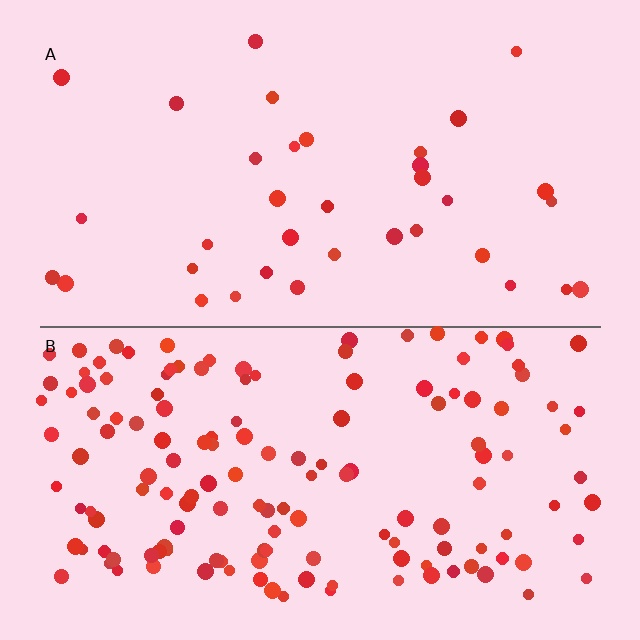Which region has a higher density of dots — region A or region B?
B (the bottom).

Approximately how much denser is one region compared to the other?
Approximately 4.1× — region B over region A.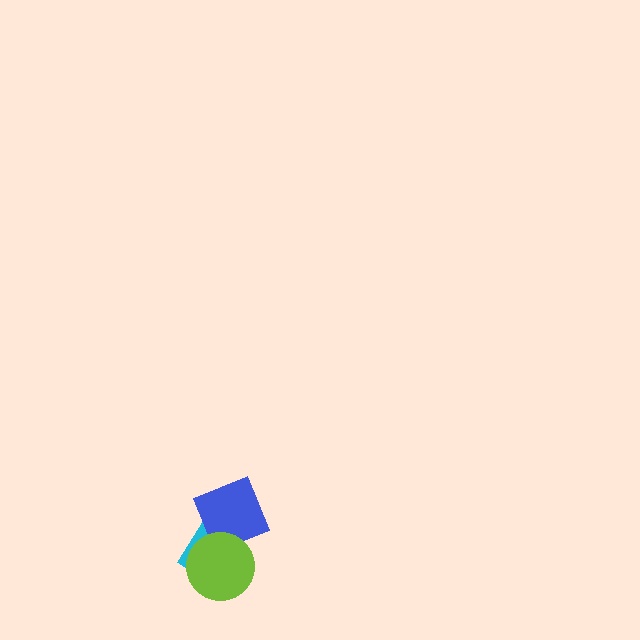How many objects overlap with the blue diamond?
2 objects overlap with the blue diamond.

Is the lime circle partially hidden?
No, no other shape covers it.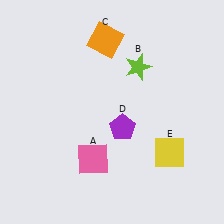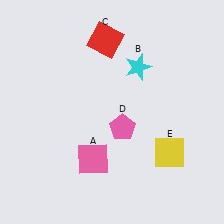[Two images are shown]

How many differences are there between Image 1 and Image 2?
There are 3 differences between the two images.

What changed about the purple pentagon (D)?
In Image 1, D is purple. In Image 2, it changed to pink.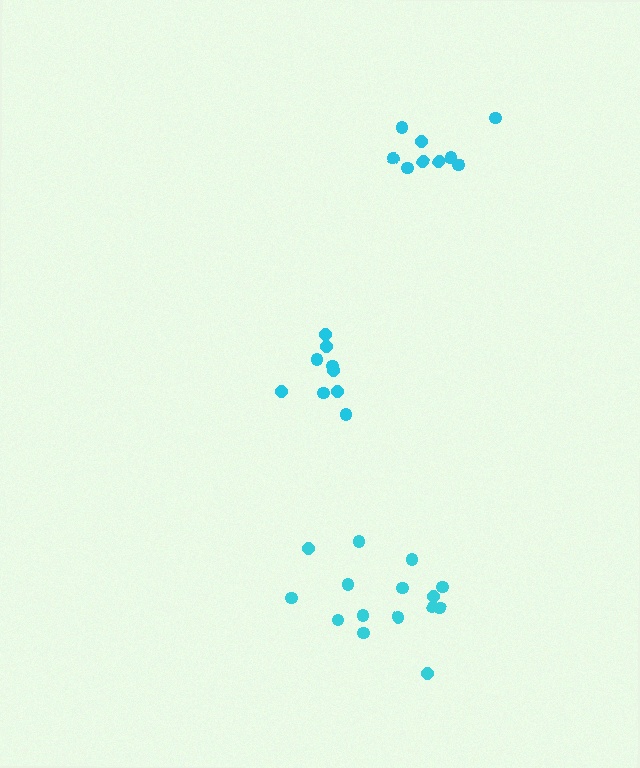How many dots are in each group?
Group 1: 15 dots, Group 2: 9 dots, Group 3: 9 dots (33 total).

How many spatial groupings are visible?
There are 3 spatial groupings.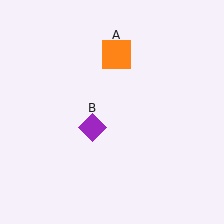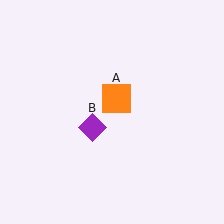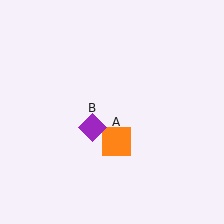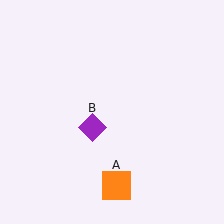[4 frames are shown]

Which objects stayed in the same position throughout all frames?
Purple diamond (object B) remained stationary.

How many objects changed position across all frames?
1 object changed position: orange square (object A).